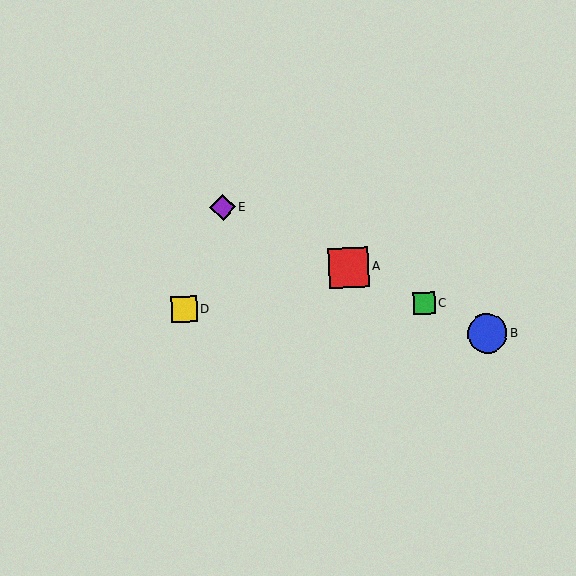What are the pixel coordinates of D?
Object D is at (184, 309).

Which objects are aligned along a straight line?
Objects A, B, C, E are aligned along a straight line.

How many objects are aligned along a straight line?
4 objects (A, B, C, E) are aligned along a straight line.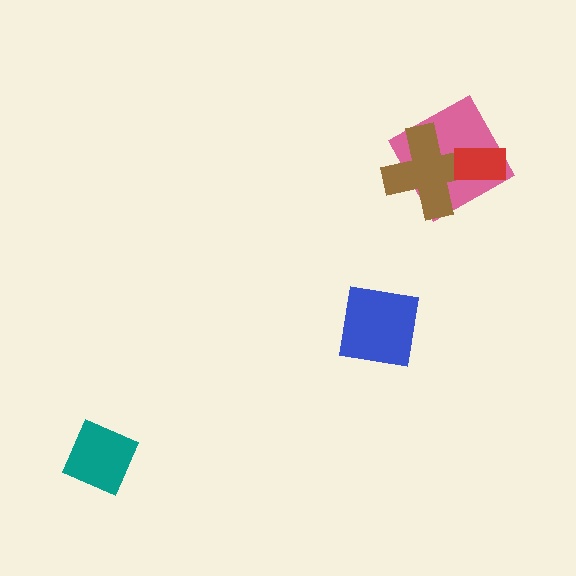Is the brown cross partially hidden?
Yes, it is partially covered by another shape.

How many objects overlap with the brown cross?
2 objects overlap with the brown cross.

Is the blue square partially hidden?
No, no other shape covers it.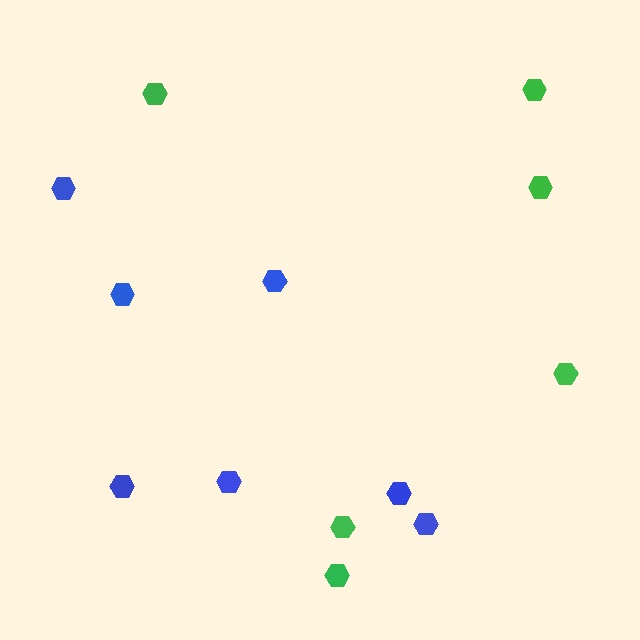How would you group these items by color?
There are 2 groups: one group of green hexagons (6) and one group of blue hexagons (7).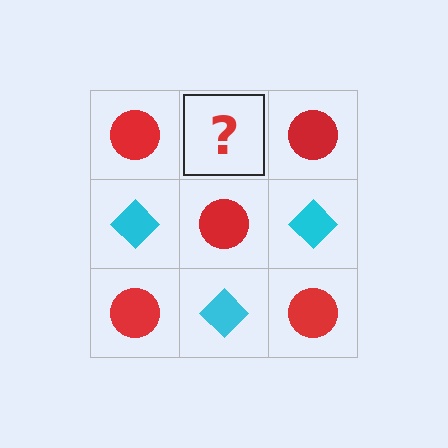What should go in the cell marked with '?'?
The missing cell should contain a cyan diamond.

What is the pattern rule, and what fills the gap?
The rule is that it alternates red circle and cyan diamond in a checkerboard pattern. The gap should be filled with a cyan diamond.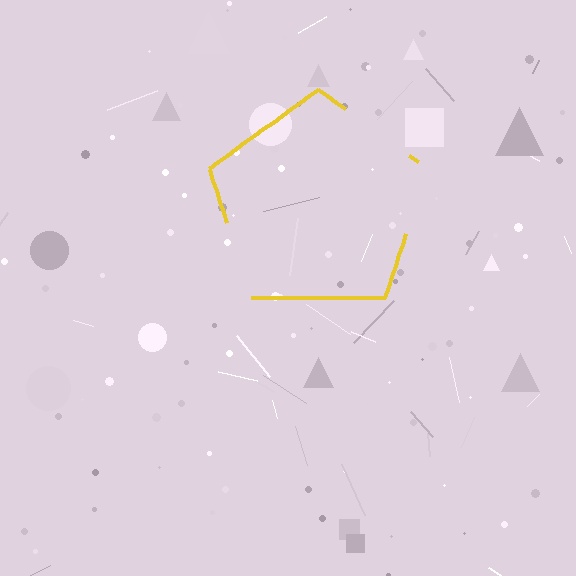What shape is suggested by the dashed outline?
The dashed outline suggests a pentagon.